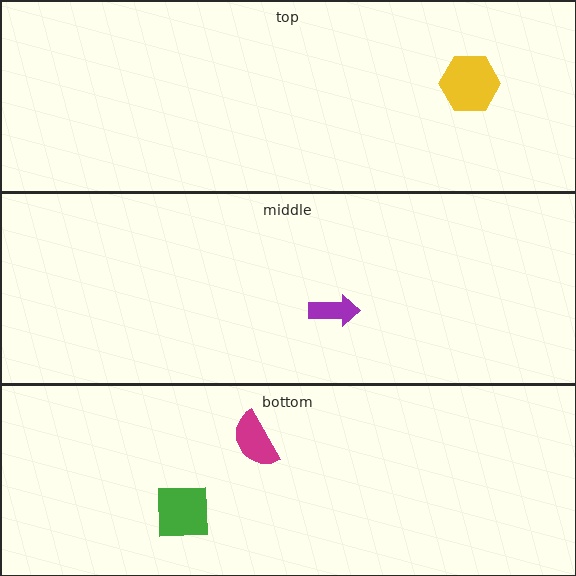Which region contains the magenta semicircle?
The bottom region.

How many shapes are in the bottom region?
2.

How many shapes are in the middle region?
1.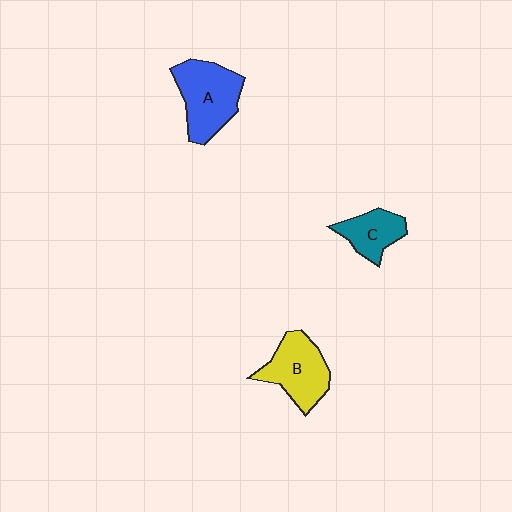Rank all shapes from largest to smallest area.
From largest to smallest: A (blue), B (yellow), C (teal).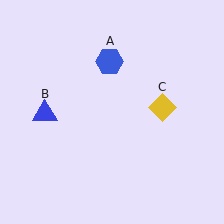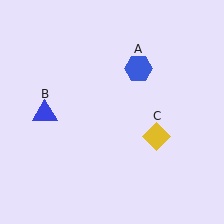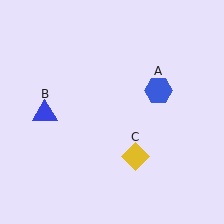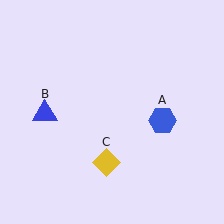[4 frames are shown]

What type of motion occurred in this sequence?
The blue hexagon (object A), yellow diamond (object C) rotated clockwise around the center of the scene.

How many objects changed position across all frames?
2 objects changed position: blue hexagon (object A), yellow diamond (object C).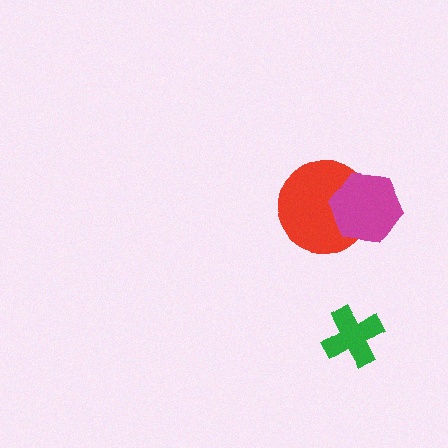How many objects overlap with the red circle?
1 object overlaps with the red circle.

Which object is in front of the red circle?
The magenta hexagon is in front of the red circle.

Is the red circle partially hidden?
Yes, it is partially covered by another shape.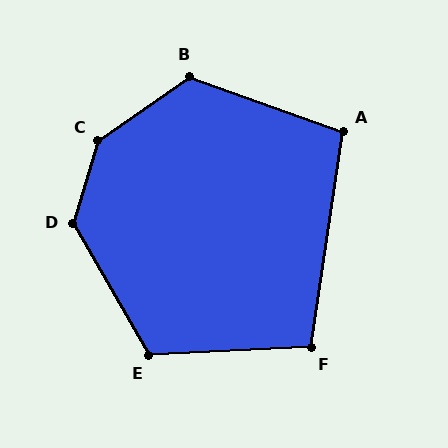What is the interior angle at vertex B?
Approximately 126 degrees (obtuse).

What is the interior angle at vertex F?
Approximately 101 degrees (obtuse).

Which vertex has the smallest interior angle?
A, at approximately 101 degrees.